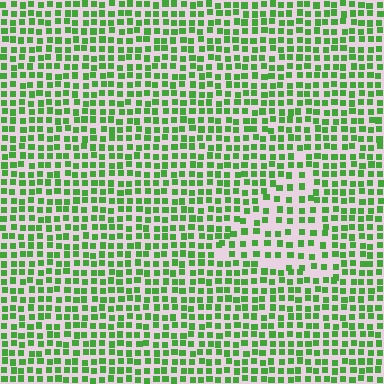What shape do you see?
I see a triangle.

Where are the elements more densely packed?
The elements are more densely packed outside the triangle boundary.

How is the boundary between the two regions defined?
The boundary is defined by a change in element density (approximately 1.6x ratio). All elements are the same color, size, and shape.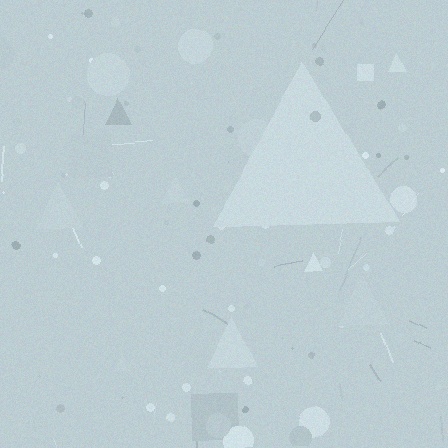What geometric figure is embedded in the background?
A triangle is embedded in the background.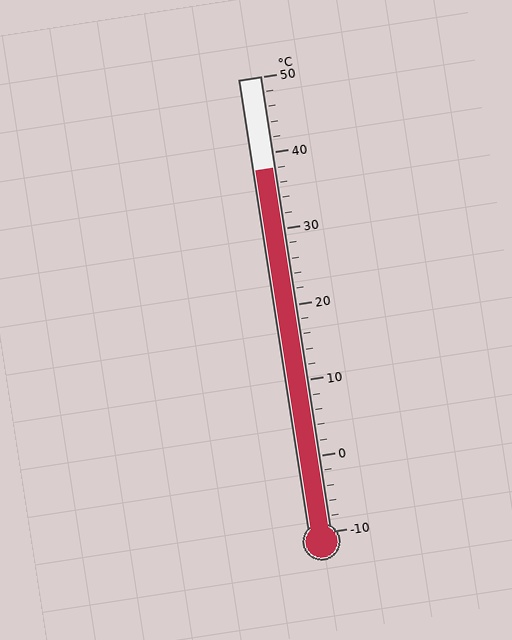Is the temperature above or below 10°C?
The temperature is above 10°C.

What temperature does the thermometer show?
The thermometer shows approximately 38°C.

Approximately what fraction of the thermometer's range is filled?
The thermometer is filled to approximately 80% of its range.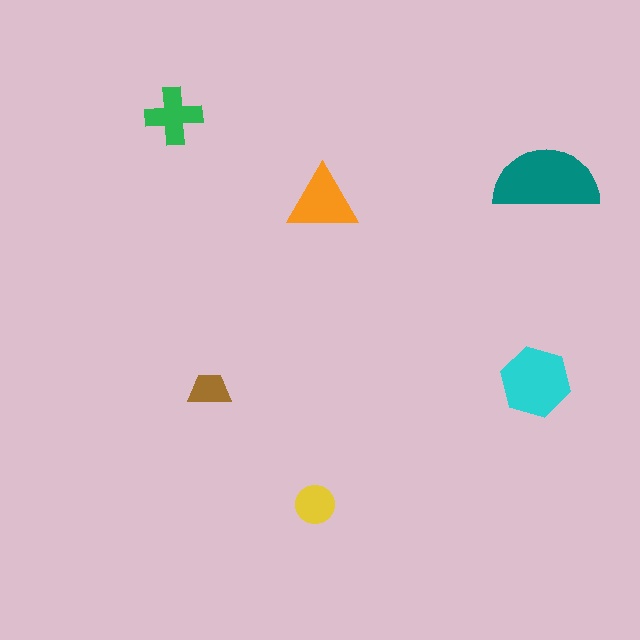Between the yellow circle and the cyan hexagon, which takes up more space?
The cyan hexagon.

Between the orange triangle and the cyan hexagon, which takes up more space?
The cyan hexagon.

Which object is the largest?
The teal semicircle.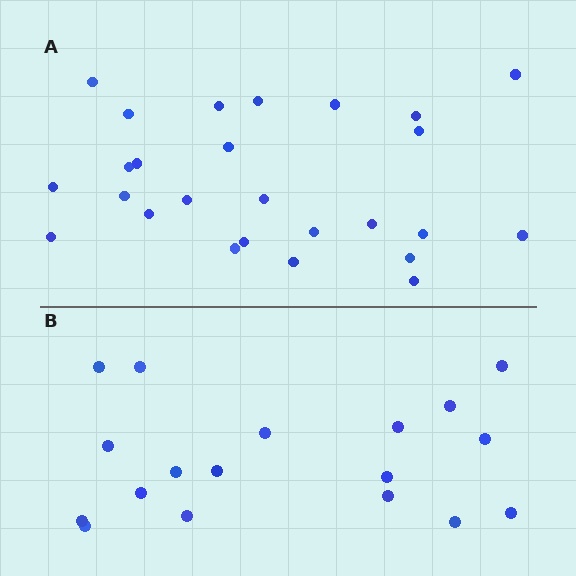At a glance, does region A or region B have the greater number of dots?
Region A (the top region) has more dots.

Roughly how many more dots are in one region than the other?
Region A has roughly 8 or so more dots than region B.